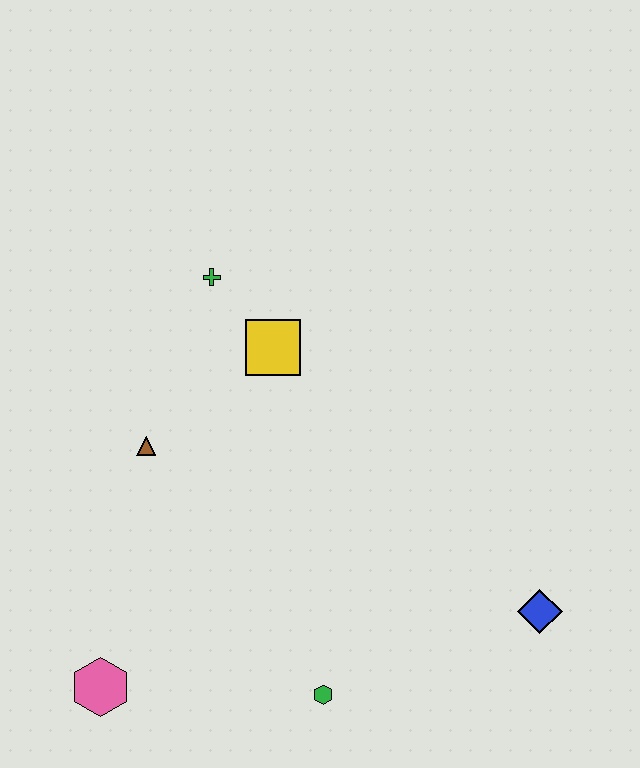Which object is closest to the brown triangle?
The yellow square is closest to the brown triangle.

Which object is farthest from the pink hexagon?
The blue diamond is farthest from the pink hexagon.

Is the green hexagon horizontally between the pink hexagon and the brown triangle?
No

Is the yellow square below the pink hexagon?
No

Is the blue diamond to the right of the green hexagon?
Yes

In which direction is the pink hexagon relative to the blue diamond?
The pink hexagon is to the left of the blue diamond.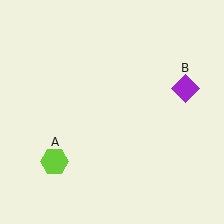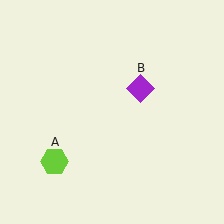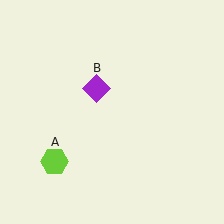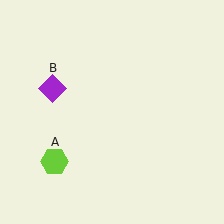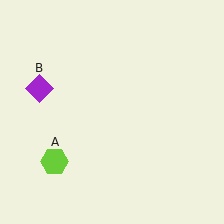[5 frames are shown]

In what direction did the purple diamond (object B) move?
The purple diamond (object B) moved left.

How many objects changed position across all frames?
1 object changed position: purple diamond (object B).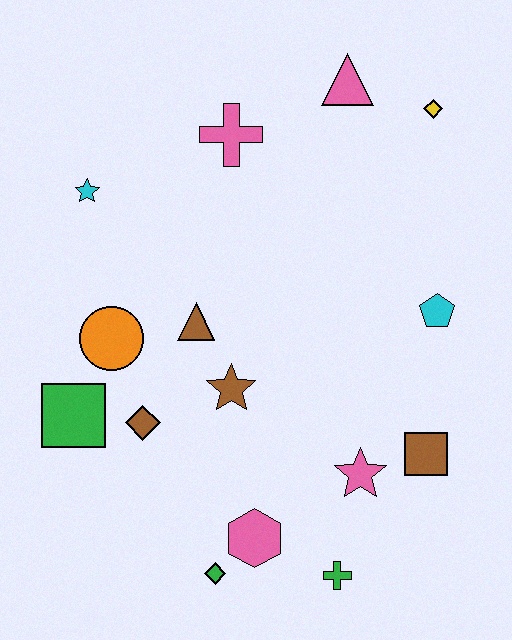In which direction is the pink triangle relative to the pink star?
The pink triangle is above the pink star.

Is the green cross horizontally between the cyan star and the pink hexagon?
No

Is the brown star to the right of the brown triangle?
Yes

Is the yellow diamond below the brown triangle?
No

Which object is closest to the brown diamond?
The green square is closest to the brown diamond.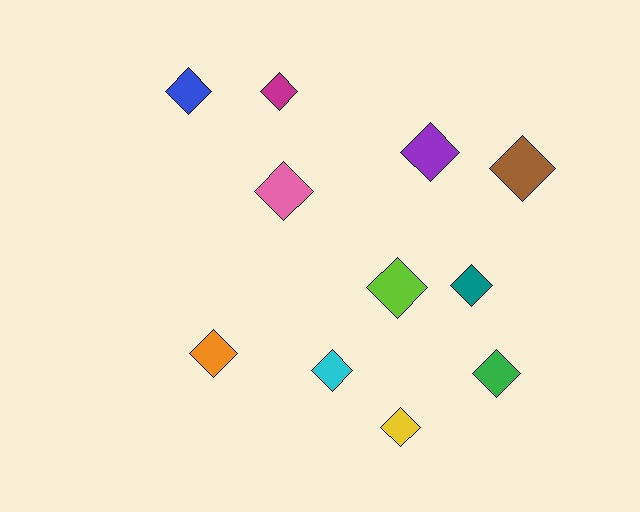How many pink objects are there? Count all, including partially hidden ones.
There is 1 pink object.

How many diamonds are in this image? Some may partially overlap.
There are 11 diamonds.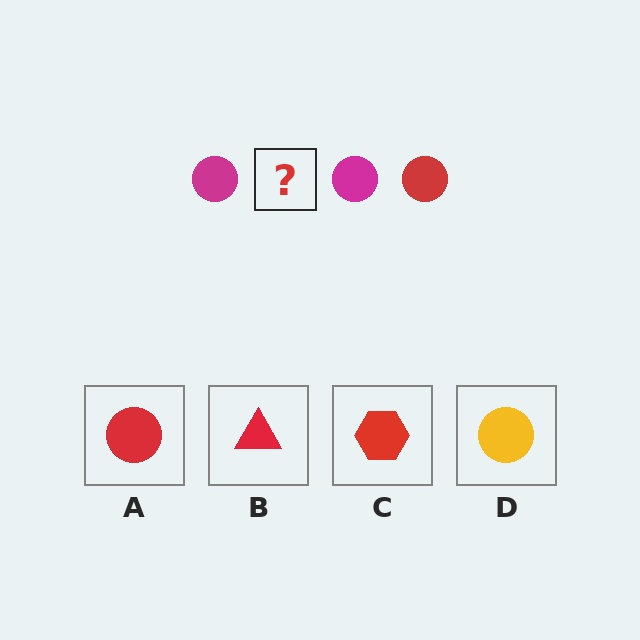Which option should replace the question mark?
Option A.